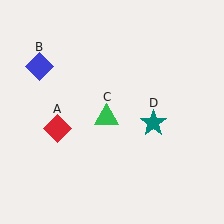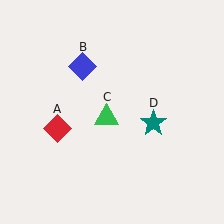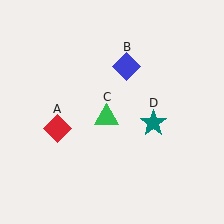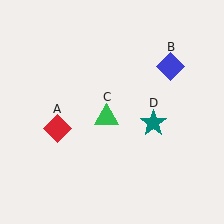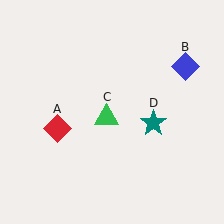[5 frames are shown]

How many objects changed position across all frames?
1 object changed position: blue diamond (object B).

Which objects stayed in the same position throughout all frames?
Red diamond (object A) and green triangle (object C) and teal star (object D) remained stationary.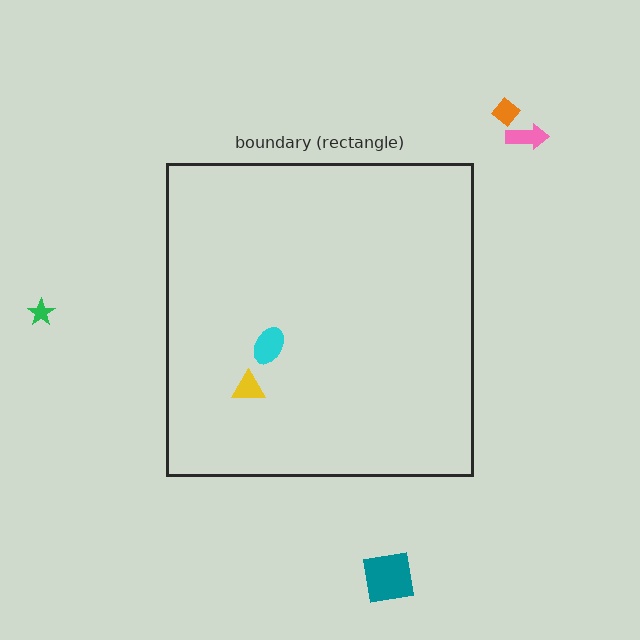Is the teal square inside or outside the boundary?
Outside.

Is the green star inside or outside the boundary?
Outside.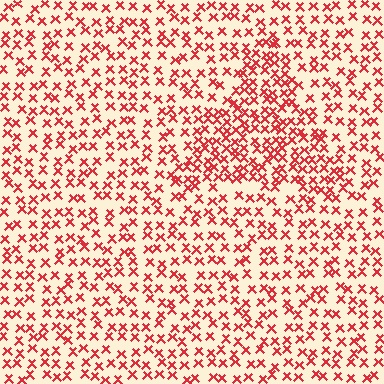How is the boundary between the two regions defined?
The boundary is defined by a change in element density (approximately 1.8x ratio). All elements are the same color, size, and shape.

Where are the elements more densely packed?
The elements are more densely packed inside the triangle boundary.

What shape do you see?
I see a triangle.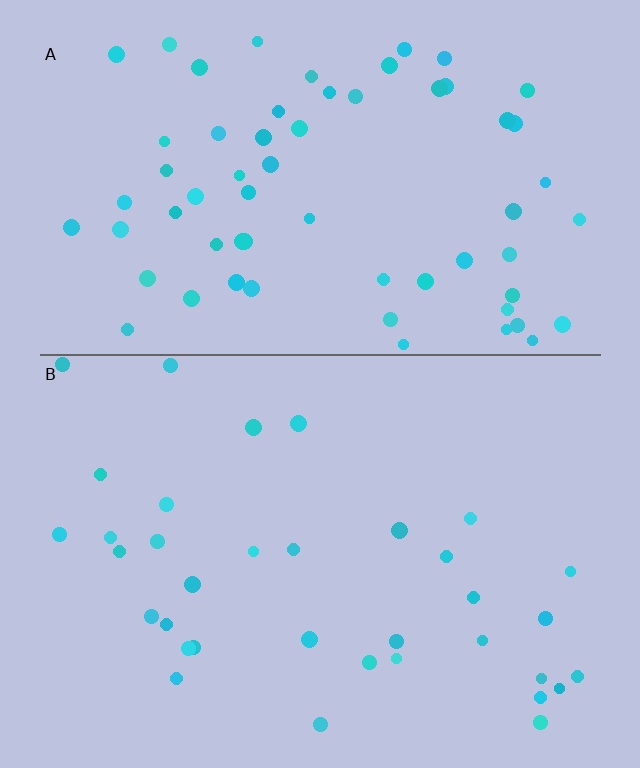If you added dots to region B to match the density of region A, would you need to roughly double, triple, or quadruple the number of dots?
Approximately double.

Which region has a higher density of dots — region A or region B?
A (the top).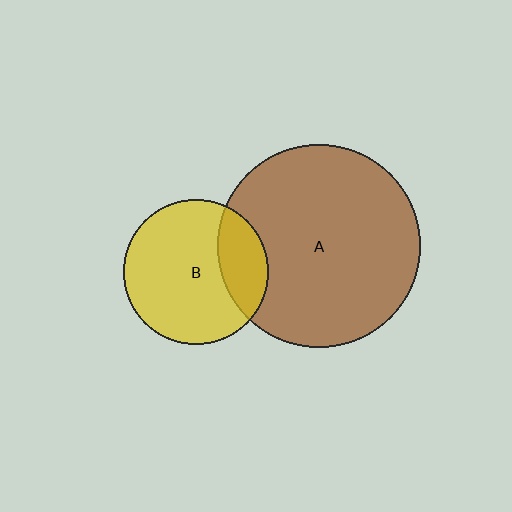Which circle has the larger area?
Circle A (brown).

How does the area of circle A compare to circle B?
Approximately 2.0 times.